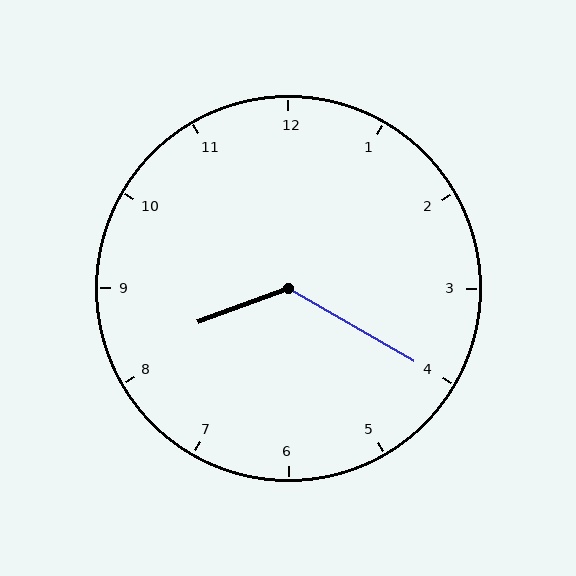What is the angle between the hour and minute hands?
Approximately 130 degrees.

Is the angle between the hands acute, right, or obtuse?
It is obtuse.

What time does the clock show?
8:20.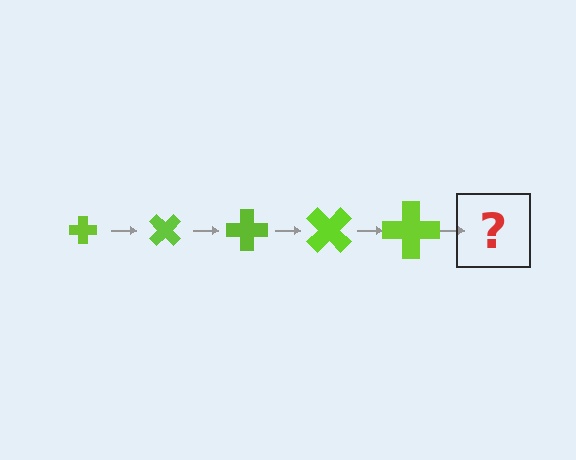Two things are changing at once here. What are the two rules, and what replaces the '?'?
The two rules are that the cross grows larger each step and it rotates 45 degrees each step. The '?' should be a cross, larger than the previous one and rotated 225 degrees from the start.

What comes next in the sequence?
The next element should be a cross, larger than the previous one and rotated 225 degrees from the start.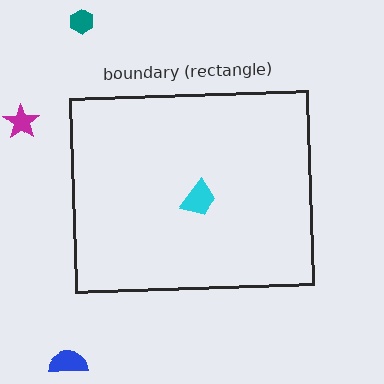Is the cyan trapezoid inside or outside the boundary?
Inside.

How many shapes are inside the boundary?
1 inside, 3 outside.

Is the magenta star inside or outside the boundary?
Outside.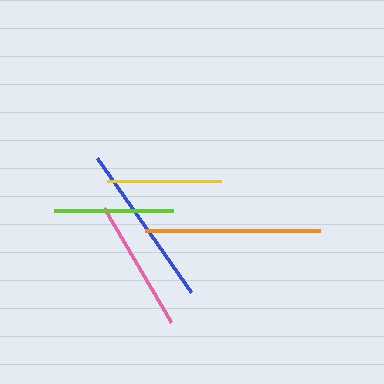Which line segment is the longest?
The orange line is the longest at approximately 175 pixels.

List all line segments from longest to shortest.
From longest to shortest: orange, blue, pink, lime, yellow.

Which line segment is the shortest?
The yellow line is the shortest at approximately 115 pixels.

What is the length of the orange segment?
The orange segment is approximately 175 pixels long.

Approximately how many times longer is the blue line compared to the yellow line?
The blue line is approximately 1.4 times the length of the yellow line.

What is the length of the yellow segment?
The yellow segment is approximately 115 pixels long.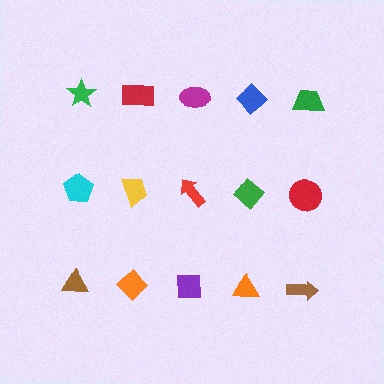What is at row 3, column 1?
A brown triangle.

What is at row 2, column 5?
A red circle.